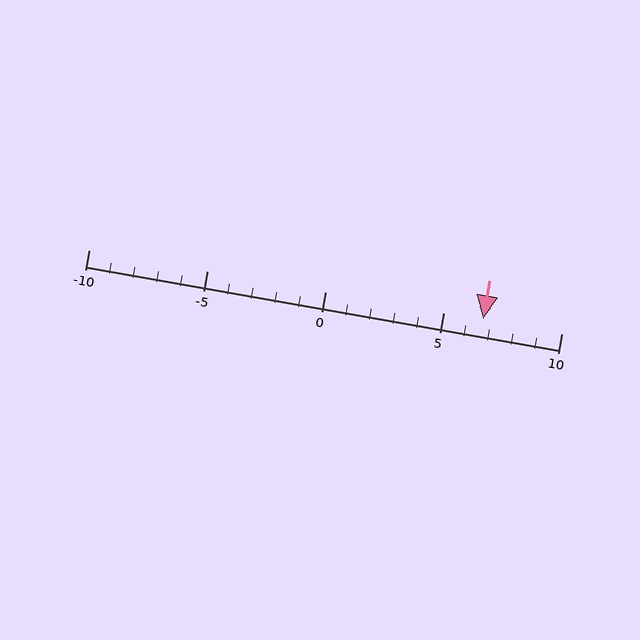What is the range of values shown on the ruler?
The ruler shows values from -10 to 10.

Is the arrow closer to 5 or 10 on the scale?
The arrow is closer to 5.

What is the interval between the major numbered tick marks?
The major tick marks are spaced 5 units apart.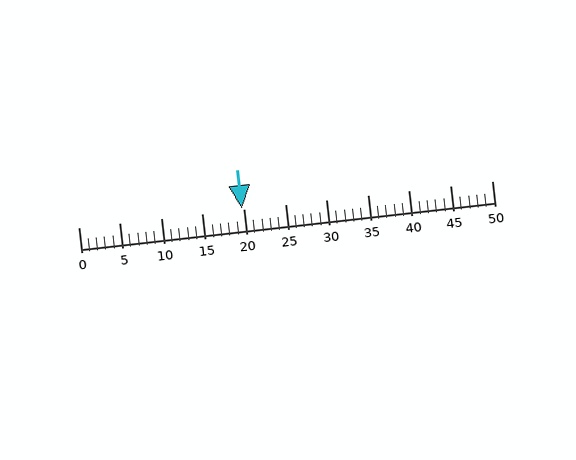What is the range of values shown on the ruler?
The ruler shows values from 0 to 50.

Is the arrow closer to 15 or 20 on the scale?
The arrow is closer to 20.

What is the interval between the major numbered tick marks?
The major tick marks are spaced 5 units apart.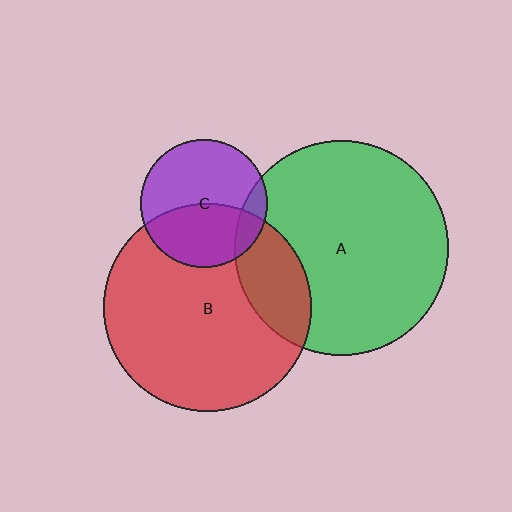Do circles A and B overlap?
Yes.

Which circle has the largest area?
Circle A (green).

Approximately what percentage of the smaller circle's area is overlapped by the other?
Approximately 20%.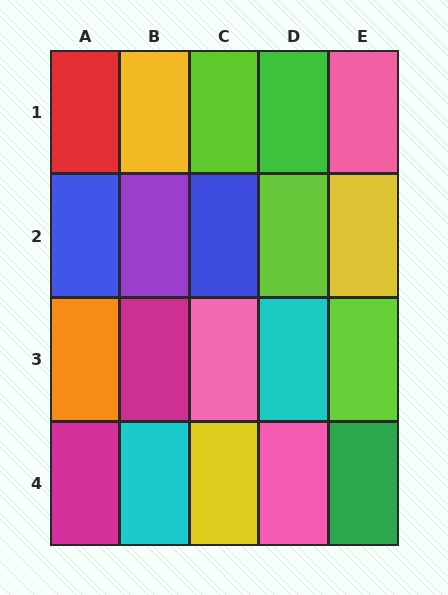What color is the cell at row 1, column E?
Pink.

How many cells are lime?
3 cells are lime.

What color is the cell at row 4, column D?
Pink.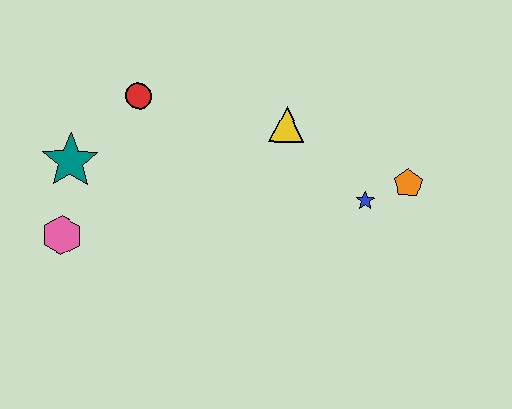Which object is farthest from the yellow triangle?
The pink hexagon is farthest from the yellow triangle.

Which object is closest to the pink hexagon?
The teal star is closest to the pink hexagon.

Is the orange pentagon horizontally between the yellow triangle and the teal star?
No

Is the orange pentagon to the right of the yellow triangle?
Yes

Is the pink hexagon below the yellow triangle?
Yes